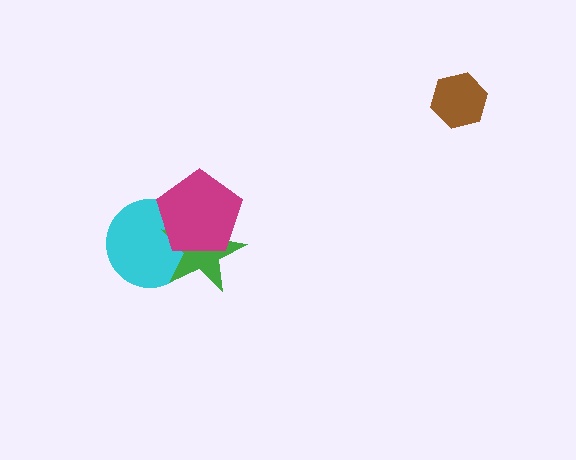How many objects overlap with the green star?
2 objects overlap with the green star.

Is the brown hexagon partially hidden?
No, no other shape covers it.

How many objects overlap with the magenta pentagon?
2 objects overlap with the magenta pentagon.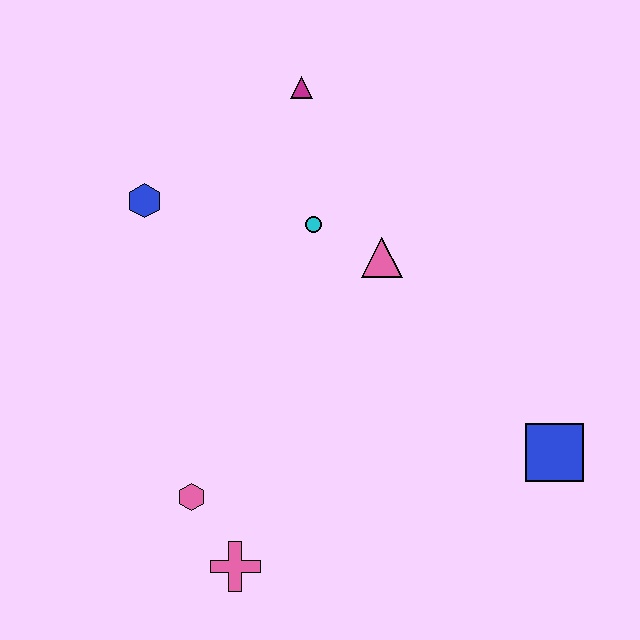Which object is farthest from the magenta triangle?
The pink cross is farthest from the magenta triangle.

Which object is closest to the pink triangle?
The cyan circle is closest to the pink triangle.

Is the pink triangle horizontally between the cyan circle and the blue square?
Yes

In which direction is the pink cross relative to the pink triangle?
The pink cross is below the pink triangle.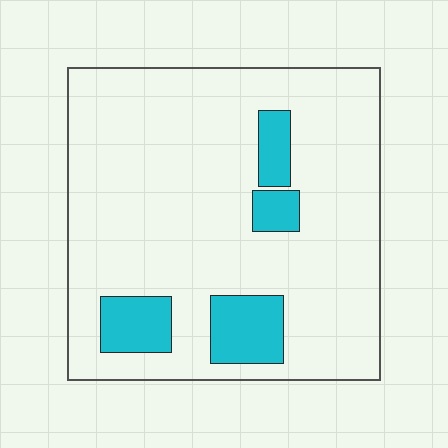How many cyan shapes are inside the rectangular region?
4.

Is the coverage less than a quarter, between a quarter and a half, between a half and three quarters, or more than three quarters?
Less than a quarter.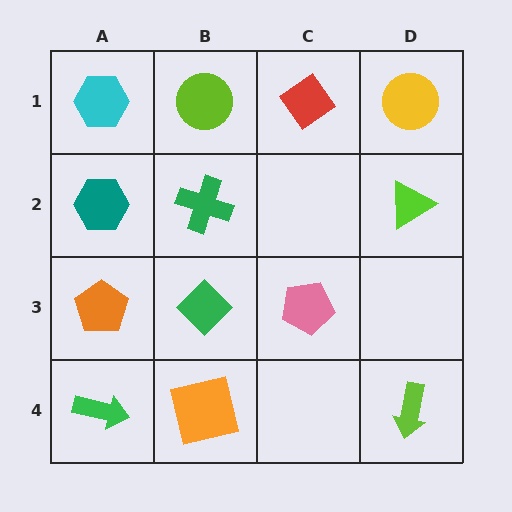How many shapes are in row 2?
3 shapes.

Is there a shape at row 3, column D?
No, that cell is empty.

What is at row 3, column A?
An orange pentagon.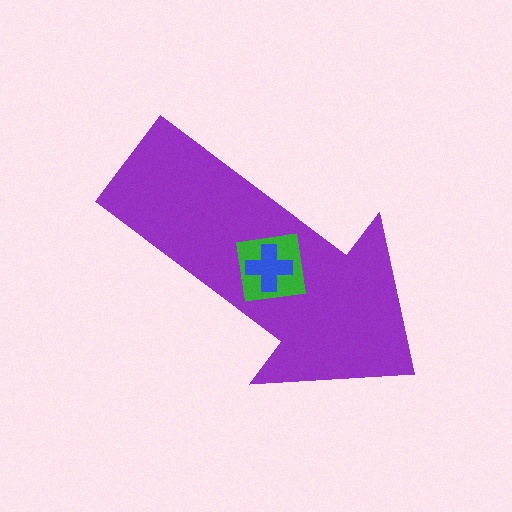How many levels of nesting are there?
3.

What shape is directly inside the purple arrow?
The green square.